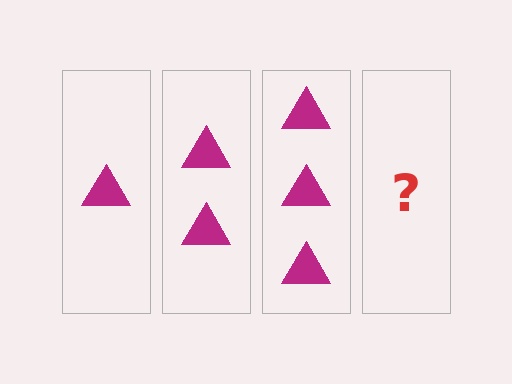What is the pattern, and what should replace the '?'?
The pattern is that each step adds one more triangle. The '?' should be 4 triangles.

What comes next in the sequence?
The next element should be 4 triangles.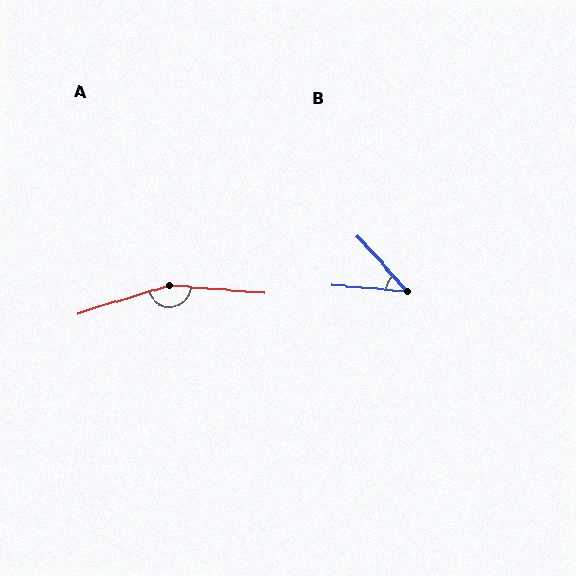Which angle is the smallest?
B, at approximately 43 degrees.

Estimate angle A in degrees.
Approximately 158 degrees.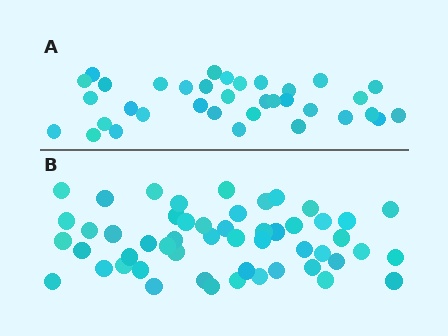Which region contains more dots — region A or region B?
Region B (the bottom region) has more dots.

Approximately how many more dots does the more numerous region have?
Region B has approximately 15 more dots than region A.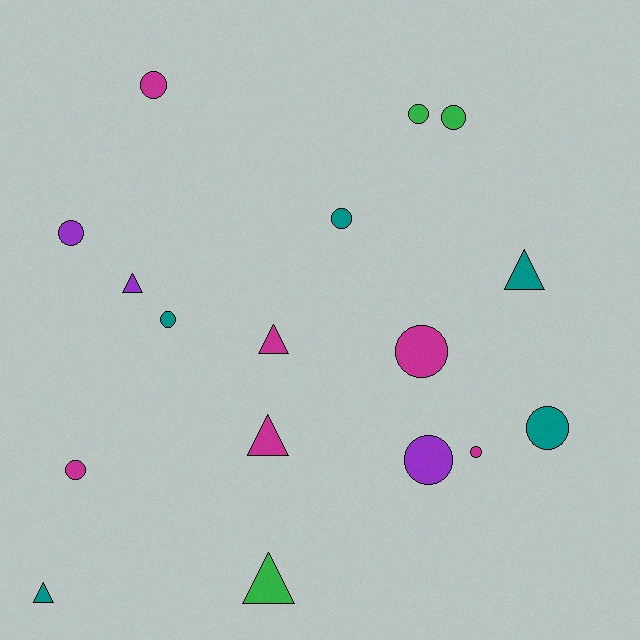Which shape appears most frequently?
Circle, with 11 objects.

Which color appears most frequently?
Magenta, with 6 objects.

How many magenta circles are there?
There are 4 magenta circles.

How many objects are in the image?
There are 17 objects.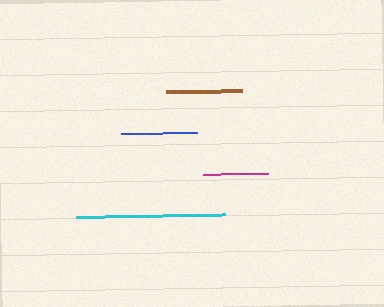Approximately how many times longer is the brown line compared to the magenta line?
The brown line is approximately 1.2 times the length of the magenta line.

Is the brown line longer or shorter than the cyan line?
The cyan line is longer than the brown line.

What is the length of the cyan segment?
The cyan segment is approximately 149 pixels long.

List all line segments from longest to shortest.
From longest to shortest: cyan, brown, blue, magenta.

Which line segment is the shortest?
The magenta line is the shortest at approximately 66 pixels.